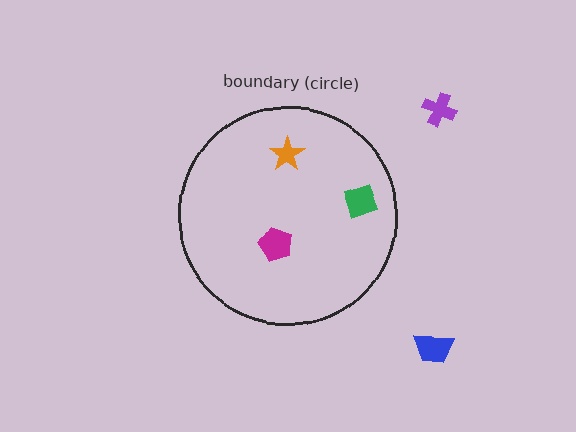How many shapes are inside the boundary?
3 inside, 2 outside.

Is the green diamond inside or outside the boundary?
Inside.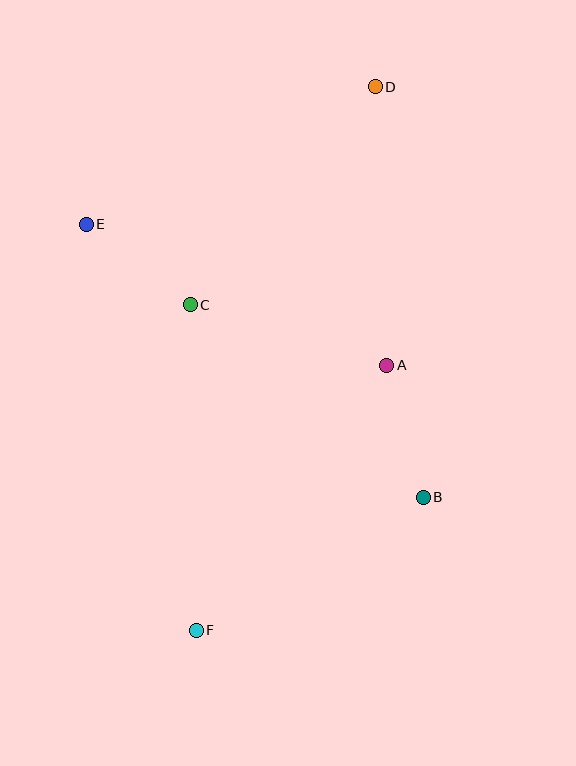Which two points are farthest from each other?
Points D and F are farthest from each other.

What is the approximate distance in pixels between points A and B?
The distance between A and B is approximately 137 pixels.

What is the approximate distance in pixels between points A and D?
The distance between A and D is approximately 279 pixels.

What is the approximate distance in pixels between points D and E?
The distance between D and E is approximately 320 pixels.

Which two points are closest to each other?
Points C and E are closest to each other.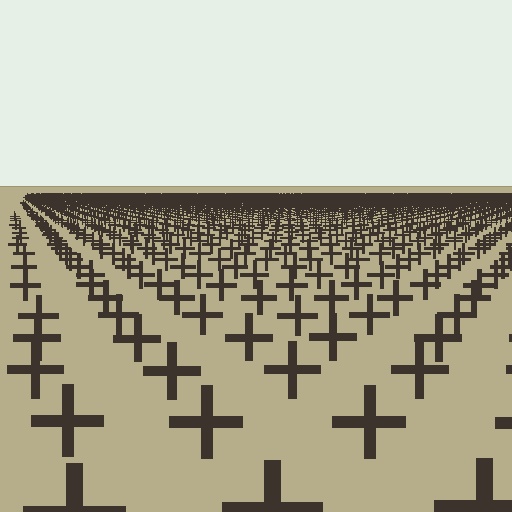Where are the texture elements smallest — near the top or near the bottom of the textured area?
Near the top.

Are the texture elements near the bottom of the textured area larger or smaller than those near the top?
Larger. Near the bottom, elements are closer to the viewer and appear at a bigger on-screen size.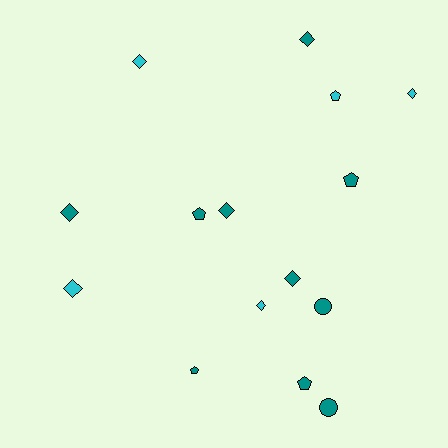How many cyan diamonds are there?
There are 4 cyan diamonds.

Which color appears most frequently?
Teal, with 10 objects.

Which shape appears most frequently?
Diamond, with 8 objects.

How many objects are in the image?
There are 15 objects.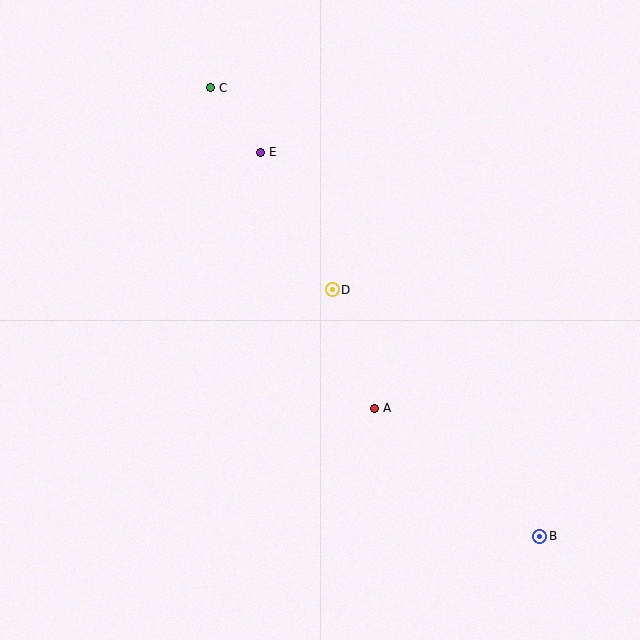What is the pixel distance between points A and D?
The distance between A and D is 126 pixels.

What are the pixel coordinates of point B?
Point B is at (540, 536).